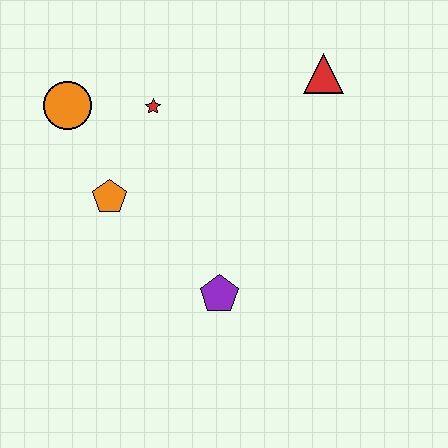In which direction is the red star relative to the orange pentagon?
The red star is above the orange pentagon.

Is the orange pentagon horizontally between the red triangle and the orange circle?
Yes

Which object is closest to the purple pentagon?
The orange pentagon is closest to the purple pentagon.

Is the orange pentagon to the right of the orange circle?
Yes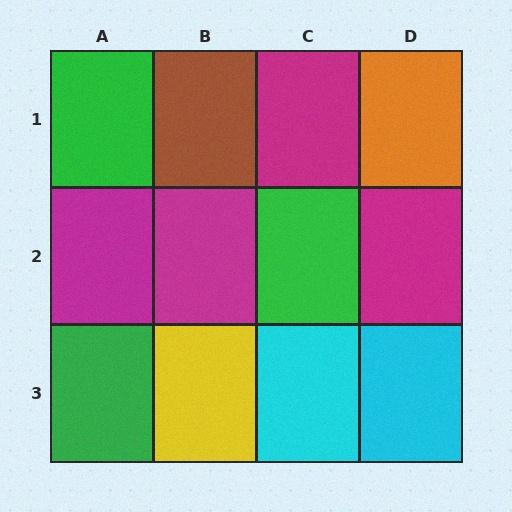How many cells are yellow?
1 cell is yellow.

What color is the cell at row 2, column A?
Magenta.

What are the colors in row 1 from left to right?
Green, brown, magenta, orange.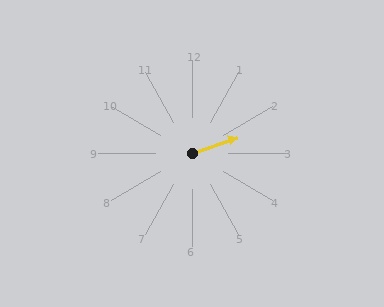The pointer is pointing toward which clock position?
Roughly 2 o'clock.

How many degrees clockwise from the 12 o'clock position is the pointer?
Approximately 71 degrees.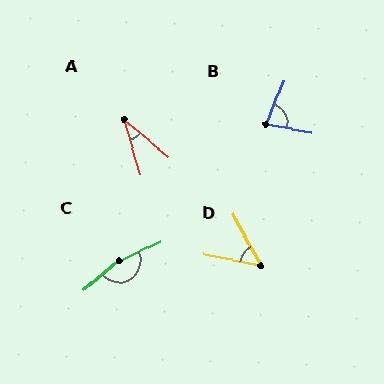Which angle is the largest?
C, at approximately 165 degrees.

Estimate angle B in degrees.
Approximately 78 degrees.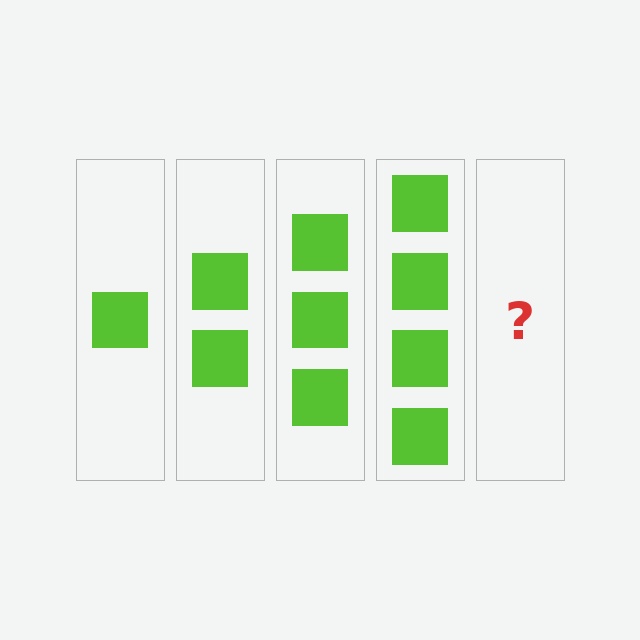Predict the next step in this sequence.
The next step is 5 squares.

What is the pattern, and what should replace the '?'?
The pattern is that each step adds one more square. The '?' should be 5 squares.